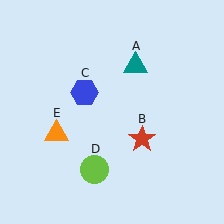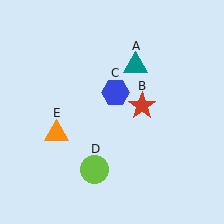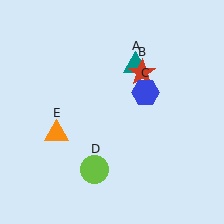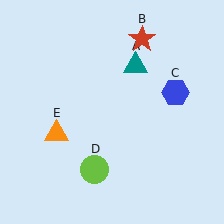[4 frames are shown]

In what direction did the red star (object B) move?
The red star (object B) moved up.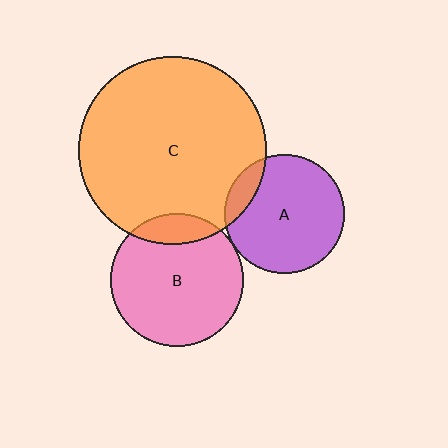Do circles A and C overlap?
Yes.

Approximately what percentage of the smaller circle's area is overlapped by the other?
Approximately 10%.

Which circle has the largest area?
Circle C (orange).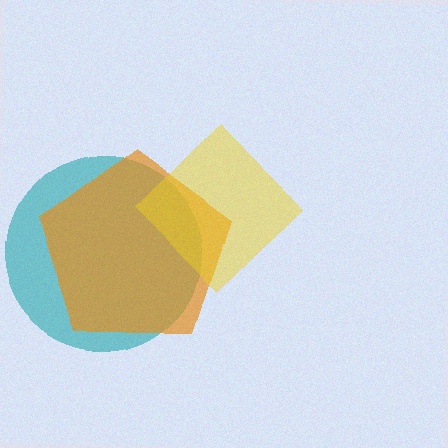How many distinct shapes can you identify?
There are 3 distinct shapes: a teal circle, an orange pentagon, a yellow diamond.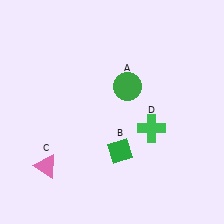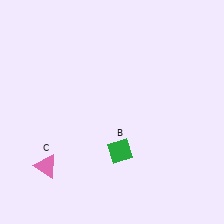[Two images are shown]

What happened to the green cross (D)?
The green cross (D) was removed in Image 2. It was in the bottom-right area of Image 1.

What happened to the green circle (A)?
The green circle (A) was removed in Image 2. It was in the top-right area of Image 1.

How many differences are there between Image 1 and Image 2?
There are 2 differences between the two images.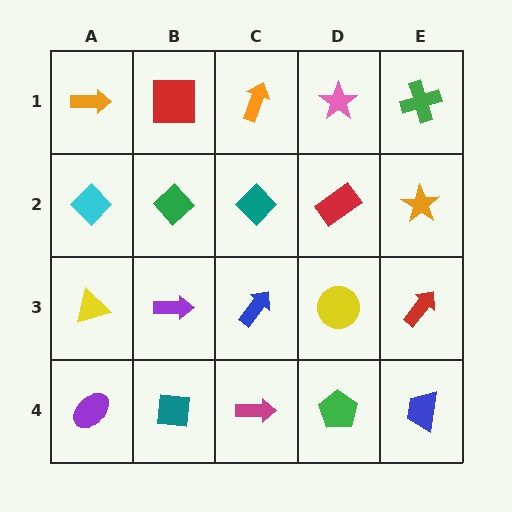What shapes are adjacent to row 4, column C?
A blue arrow (row 3, column C), a teal square (row 4, column B), a green pentagon (row 4, column D).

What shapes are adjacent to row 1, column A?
A cyan diamond (row 2, column A), a red square (row 1, column B).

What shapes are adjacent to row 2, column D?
A pink star (row 1, column D), a yellow circle (row 3, column D), a teal diamond (row 2, column C), an orange star (row 2, column E).